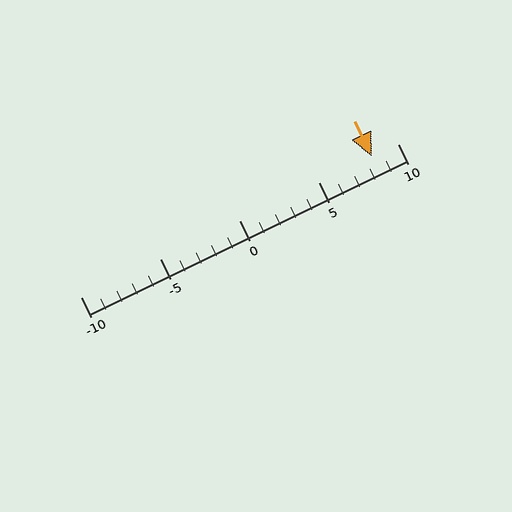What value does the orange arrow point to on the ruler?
The orange arrow points to approximately 8.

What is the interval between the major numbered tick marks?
The major tick marks are spaced 5 units apart.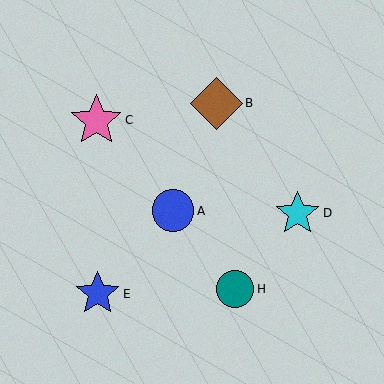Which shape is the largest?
The brown diamond (labeled B) is the largest.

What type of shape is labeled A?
Shape A is a blue circle.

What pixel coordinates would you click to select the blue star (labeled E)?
Click at (98, 294) to select the blue star E.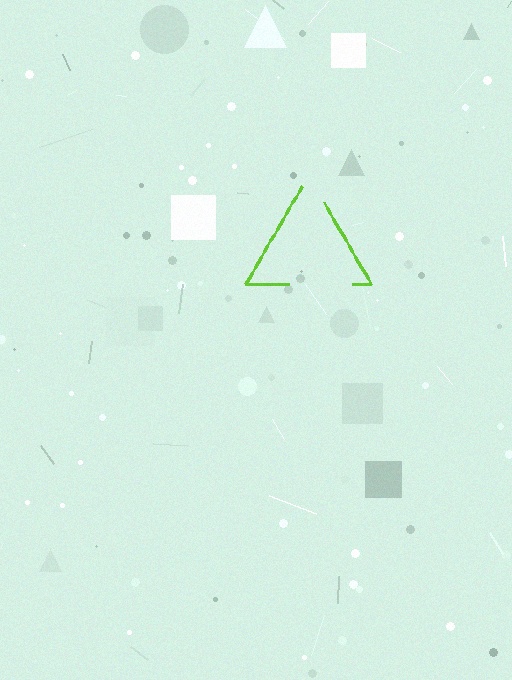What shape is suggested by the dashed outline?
The dashed outline suggests a triangle.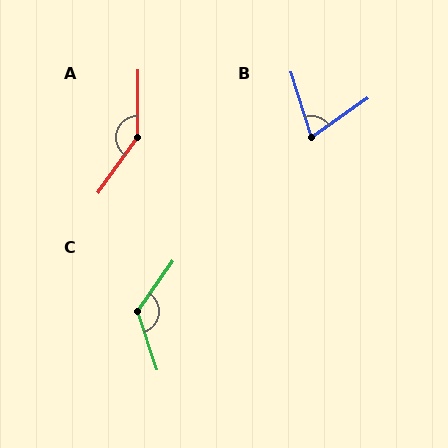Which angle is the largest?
A, at approximately 144 degrees.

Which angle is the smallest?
B, at approximately 72 degrees.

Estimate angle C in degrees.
Approximately 126 degrees.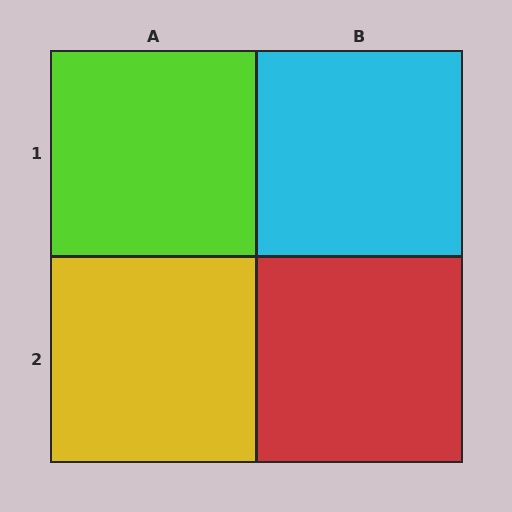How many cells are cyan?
1 cell is cyan.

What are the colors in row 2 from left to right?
Yellow, red.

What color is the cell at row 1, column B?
Cyan.